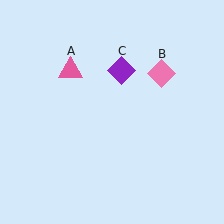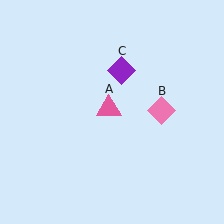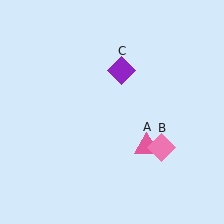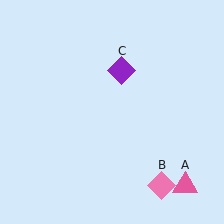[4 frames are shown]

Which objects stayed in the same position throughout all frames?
Purple diamond (object C) remained stationary.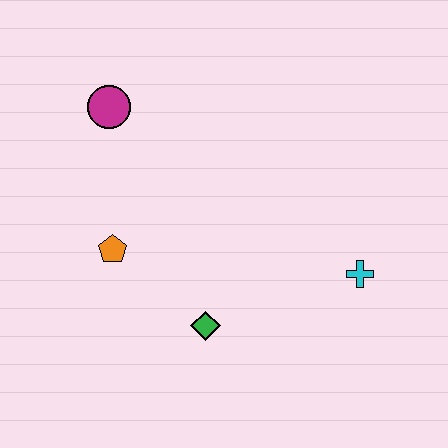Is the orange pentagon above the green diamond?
Yes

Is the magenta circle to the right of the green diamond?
No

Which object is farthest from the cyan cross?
The magenta circle is farthest from the cyan cross.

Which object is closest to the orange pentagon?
The green diamond is closest to the orange pentagon.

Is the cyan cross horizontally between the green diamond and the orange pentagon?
No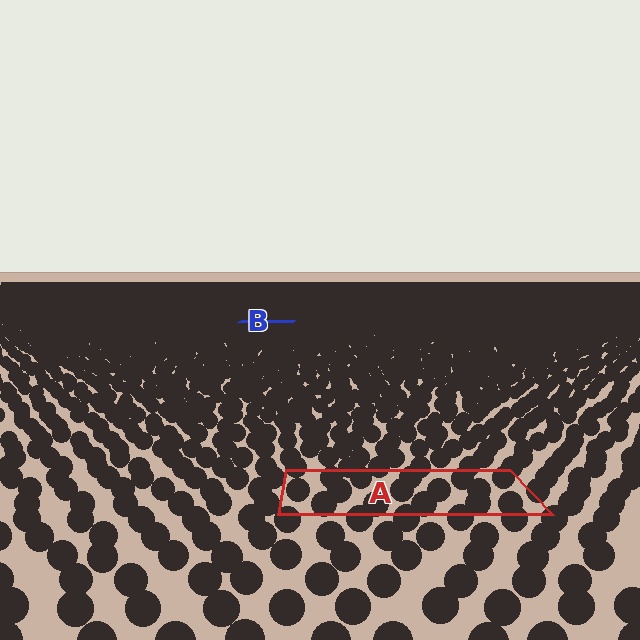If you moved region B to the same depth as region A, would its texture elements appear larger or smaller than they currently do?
They would appear larger. At a closer depth, the same texture elements are projected at a bigger on-screen size.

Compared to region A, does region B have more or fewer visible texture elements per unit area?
Region B has more texture elements per unit area — they are packed more densely because it is farther away.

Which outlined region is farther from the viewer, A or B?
Region B is farther from the viewer — the texture elements inside it appear smaller and more densely packed.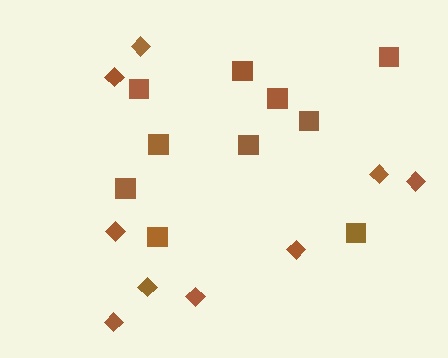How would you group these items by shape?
There are 2 groups: one group of diamonds (9) and one group of squares (10).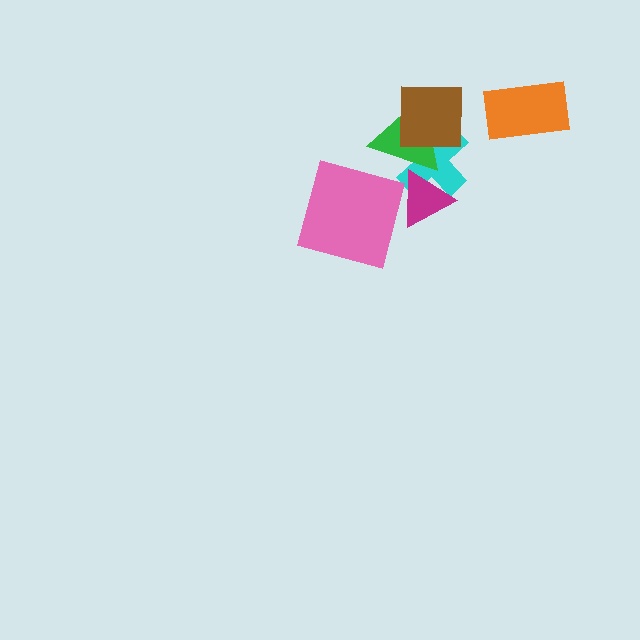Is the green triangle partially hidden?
Yes, it is partially covered by another shape.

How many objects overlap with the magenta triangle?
2 objects overlap with the magenta triangle.